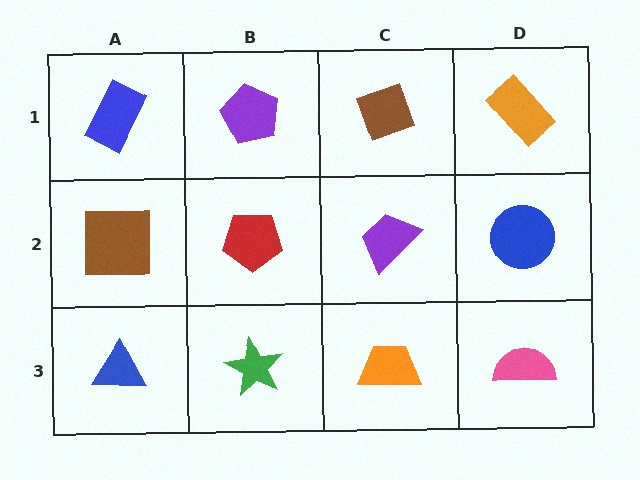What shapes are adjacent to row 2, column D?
An orange rectangle (row 1, column D), a pink semicircle (row 3, column D), a purple trapezoid (row 2, column C).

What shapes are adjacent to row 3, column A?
A brown square (row 2, column A), a green star (row 3, column B).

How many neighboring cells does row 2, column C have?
4.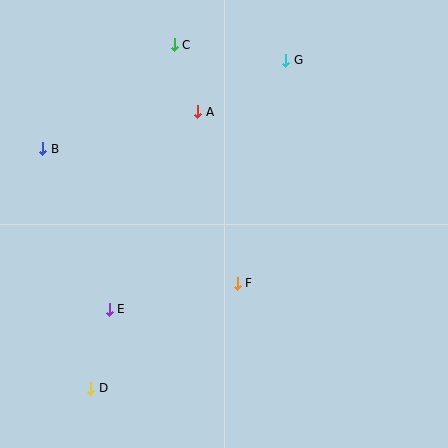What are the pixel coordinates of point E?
Point E is at (109, 309).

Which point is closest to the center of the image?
Point F at (237, 283) is closest to the center.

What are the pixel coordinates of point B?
Point B is at (43, 149).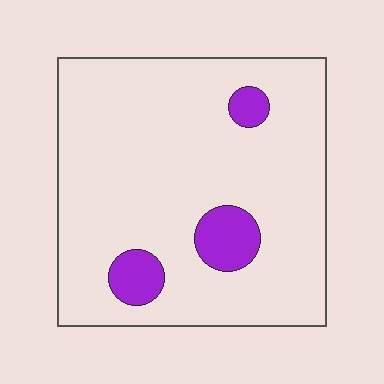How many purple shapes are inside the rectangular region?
3.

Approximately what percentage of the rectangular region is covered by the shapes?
Approximately 10%.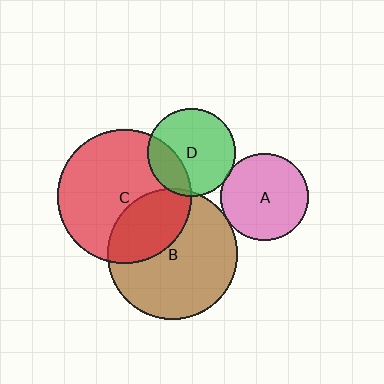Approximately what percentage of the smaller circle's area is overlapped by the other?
Approximately 25%.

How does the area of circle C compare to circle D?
Approximately 2.3 times.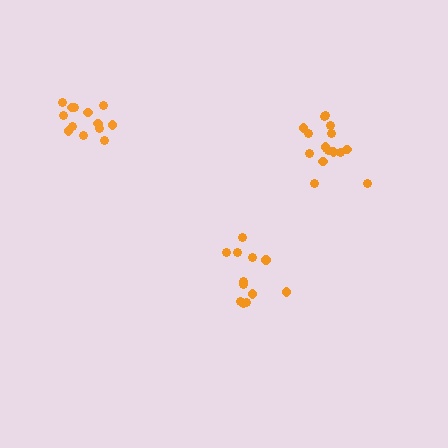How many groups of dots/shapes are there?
There are 3 groups.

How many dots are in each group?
Group 1: 16 dots, Group 2: 13 dots, Group 3: 12 dots (41 total).